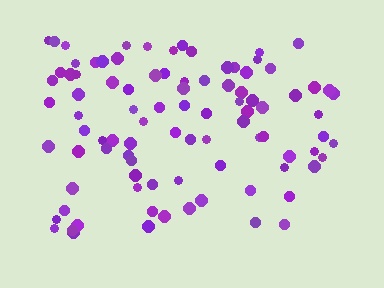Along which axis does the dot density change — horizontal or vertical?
Vertical.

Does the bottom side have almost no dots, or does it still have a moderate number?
Still a moderate number, just noticeably fewer than the top.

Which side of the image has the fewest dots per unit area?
The bottom.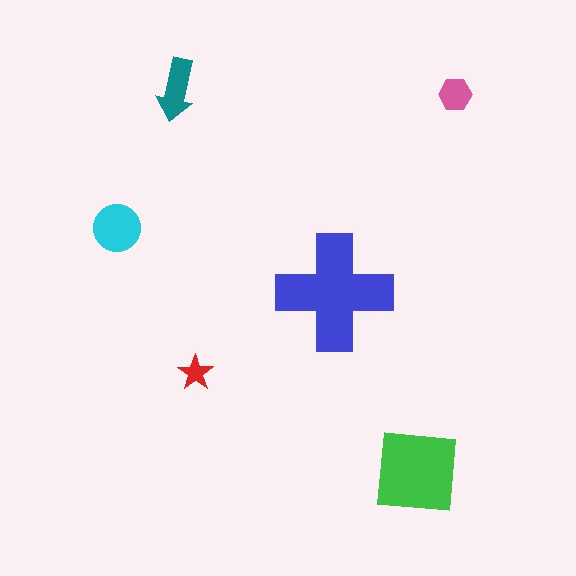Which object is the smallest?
The red star.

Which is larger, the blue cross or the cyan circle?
The blue cross.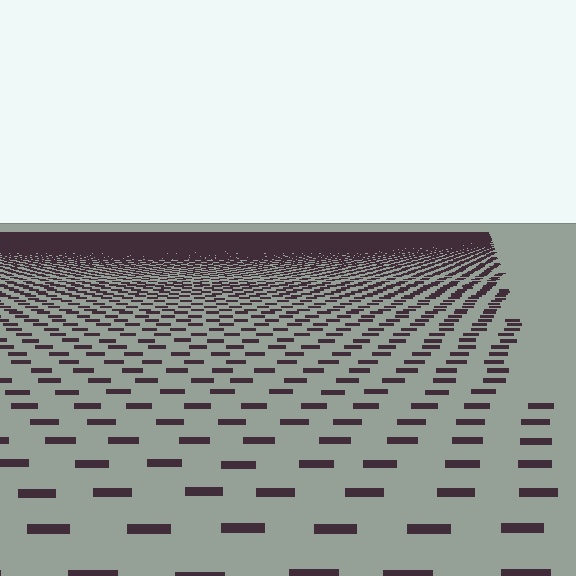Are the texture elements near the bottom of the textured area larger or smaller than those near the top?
Larger. Near the bottom, elements are closer to the viewer and appear at a bigger on-screen size.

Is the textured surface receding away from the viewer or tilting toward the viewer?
The surface is receding away from the viewer. Texture elements get smaller and denser toward the top.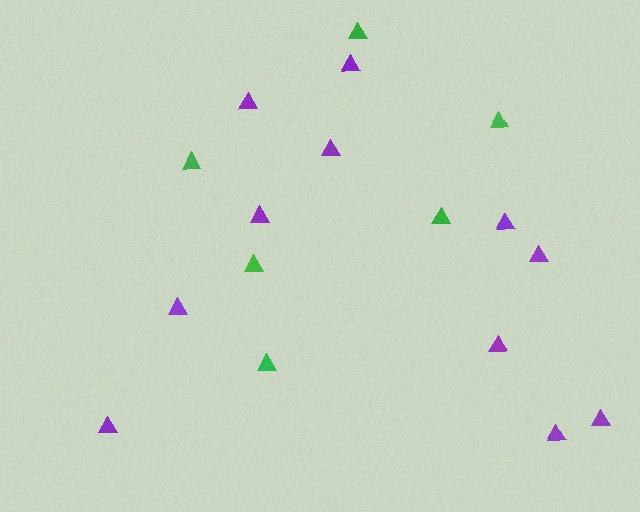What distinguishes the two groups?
There are 2 groups: one group of purple triangles (11) and one group of green triangles (6).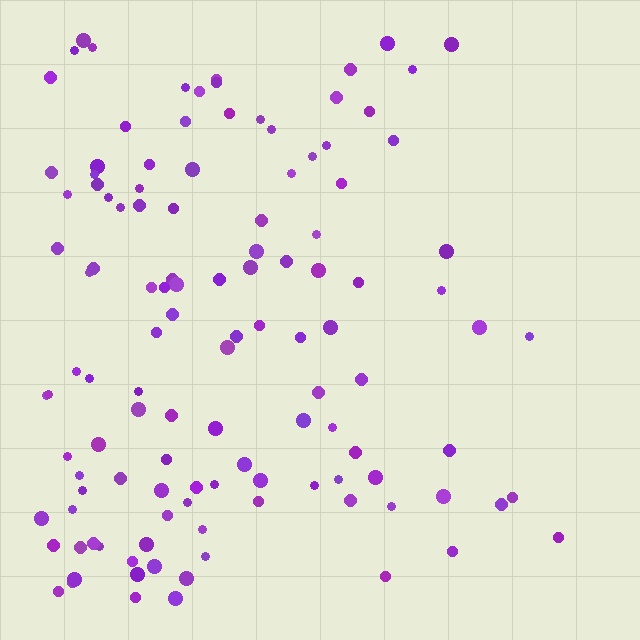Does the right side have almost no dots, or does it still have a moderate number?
Still a moderate number, just noticeably fewer than the left.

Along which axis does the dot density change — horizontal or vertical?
Horizontal.